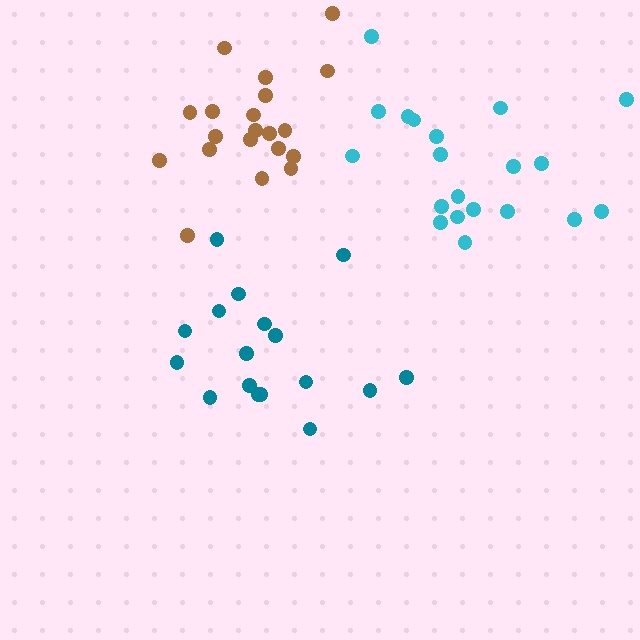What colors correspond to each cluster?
The clusters are colored: cyan, teal, brown.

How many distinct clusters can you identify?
There are 3 distinct clusters.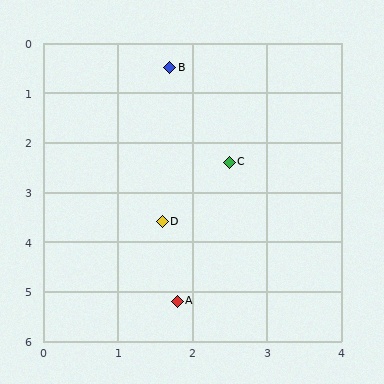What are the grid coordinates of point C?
Point C is at approximately (2.5, 2.4).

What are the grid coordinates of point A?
Point A is at approximately (1.8, 5.2).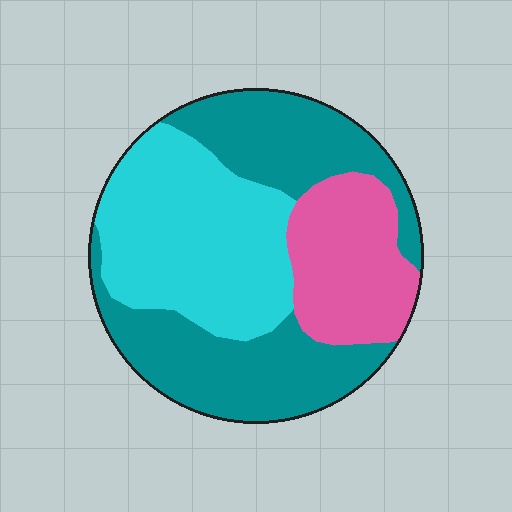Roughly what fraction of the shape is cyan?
Cyan takes up about one third (1/3) of the shape.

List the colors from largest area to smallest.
From largest to smallest: teal, cyan, pink.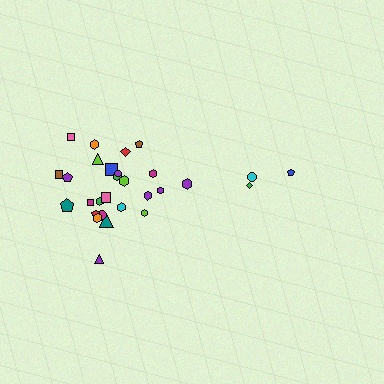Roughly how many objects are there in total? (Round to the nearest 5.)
Roughly 30 objects in total.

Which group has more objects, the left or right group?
The left group.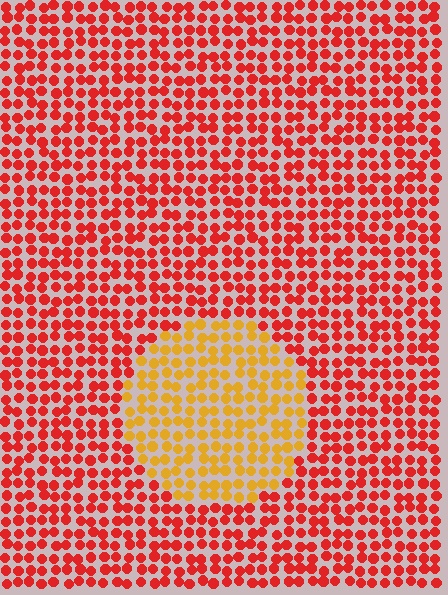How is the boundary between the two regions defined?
The boundary is defined purely by a slight shift in hue (about 42 degrees). Spacing, size, and orientation are identical on both sides.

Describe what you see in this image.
The image is filled with small red elements in a uniform arrangement. A circle-shaped region is visible where the elements are tinted to a slightly different hue, forming a subtle color boundary.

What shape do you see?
I see a circle.